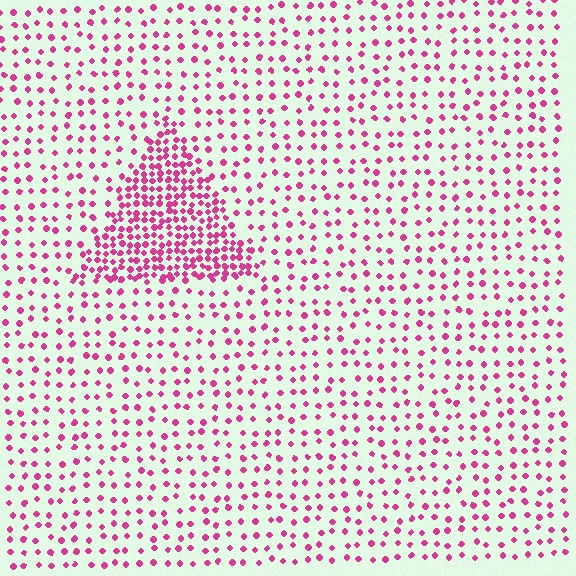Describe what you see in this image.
The image contains small magenta elements arranged at two different densities. A triangle-shaped region is visible where the elements are more densely packed than the surrounding area.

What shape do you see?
I see a triangle.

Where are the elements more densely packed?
The elements are more densely packed inside the triangle boundary.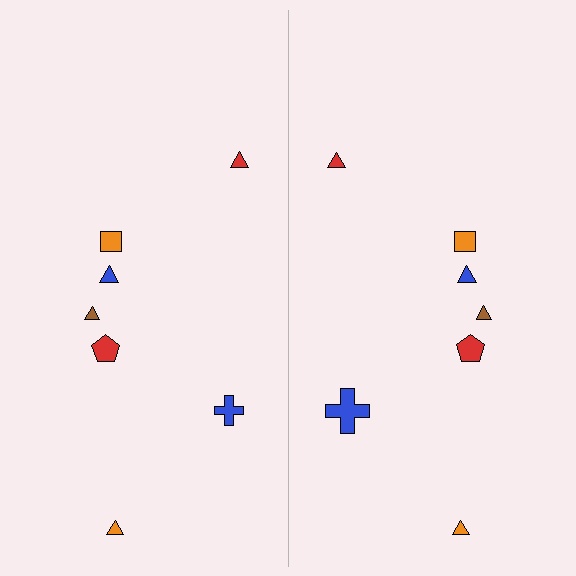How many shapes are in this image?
There are 14 shapes in this image.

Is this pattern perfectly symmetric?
No, the pattern is not perfectly symmetric. The blue cross on the right side has a different size than its mirror counterpart.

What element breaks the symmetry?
The blue cross on the right side has a different size than its mirror counterpart.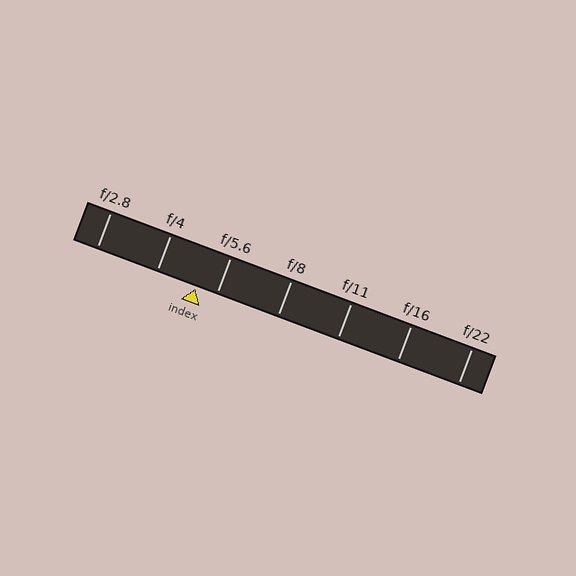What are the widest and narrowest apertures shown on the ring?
The widest aperture shown is f/2.8 and the narrowest is f/22.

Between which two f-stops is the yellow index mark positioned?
The index mark is between f/4 and f/5.6.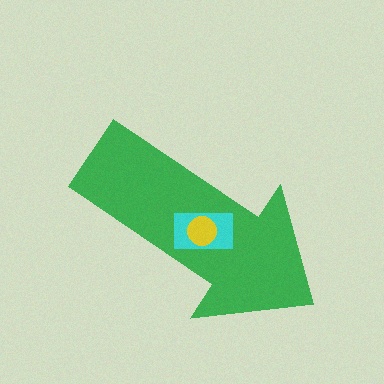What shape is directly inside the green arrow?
The cyan rectangle.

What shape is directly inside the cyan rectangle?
The yellow circle.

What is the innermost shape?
The yellow circle.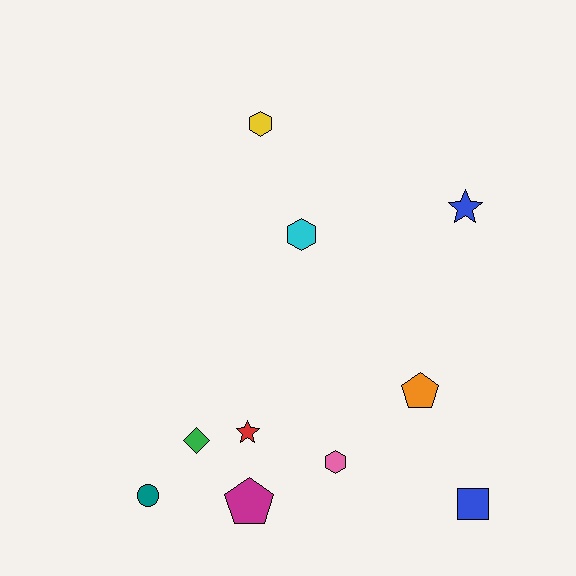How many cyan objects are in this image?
There is 1 cyan object.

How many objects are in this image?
There are 10 objects.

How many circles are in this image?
There is 1 circle.